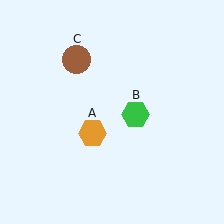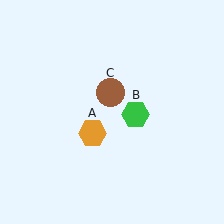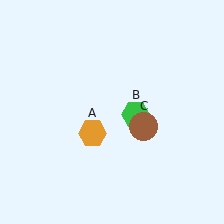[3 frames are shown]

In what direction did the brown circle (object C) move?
The brown circle (object C) moved down and to the right.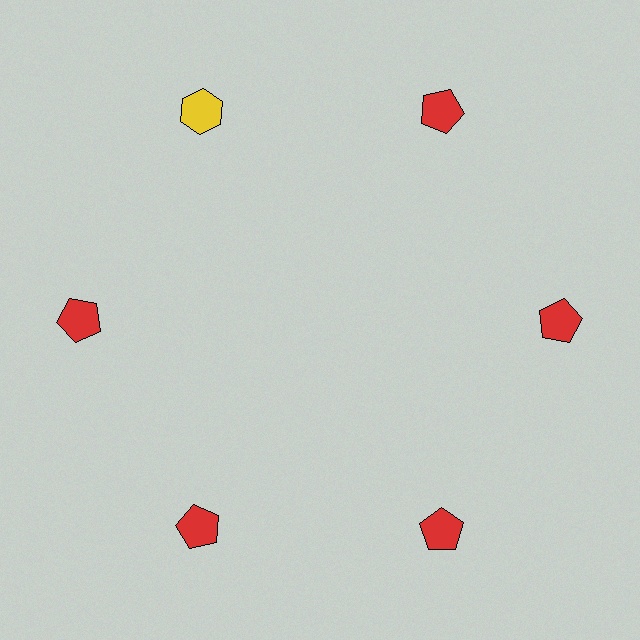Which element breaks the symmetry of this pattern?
The yellow hexagon at roughly the 11 o'clock position breaks the symmetry. All other shapes are red pentagons.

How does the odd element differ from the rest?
It differs in both color (yellow instead of red) and shape (hexagon instead of pentagon).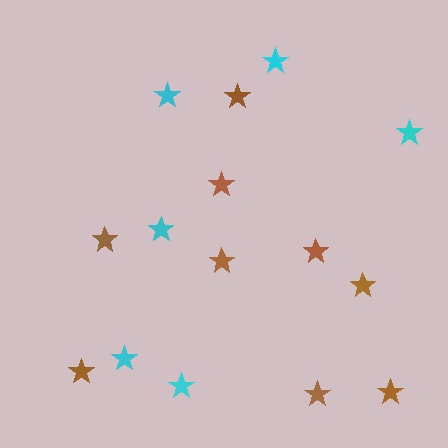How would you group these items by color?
There are 2 groups: one group of brown stars (9) and one group of cyan stars (6).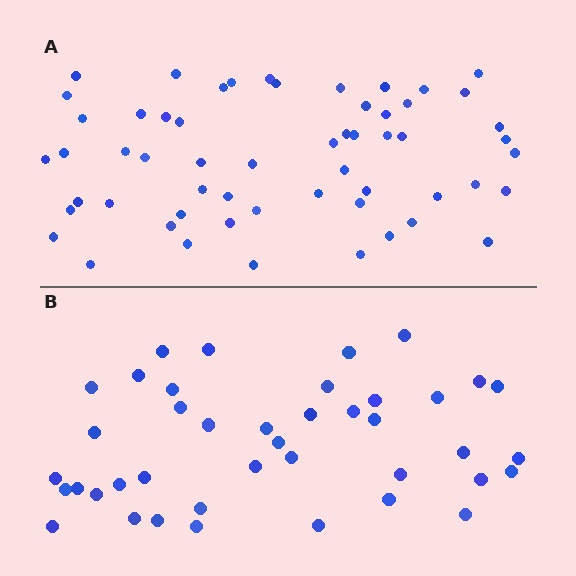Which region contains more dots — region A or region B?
Region A (the top region) has more dots.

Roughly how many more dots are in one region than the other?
Region A has approximately 15 more dots than region B.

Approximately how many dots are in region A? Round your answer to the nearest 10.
About 60 dots. (The exact count is 57, which rounds to 60.)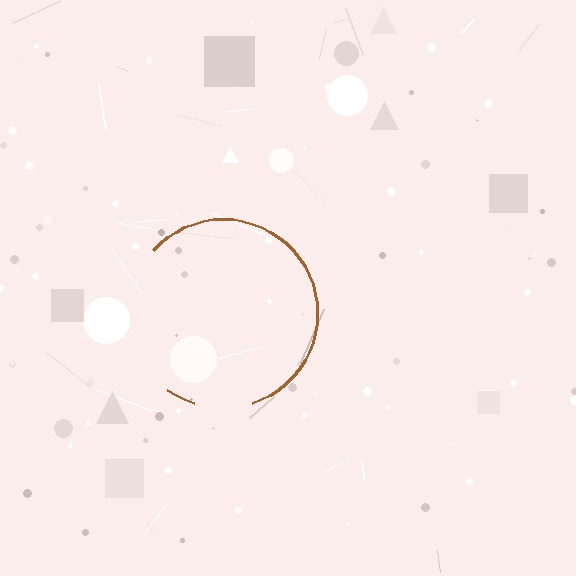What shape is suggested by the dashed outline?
The dashed outline suggests a circle.